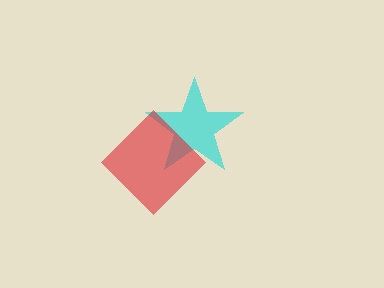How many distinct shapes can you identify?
There are 2 distinct shapes: a cyan star, a red diamond.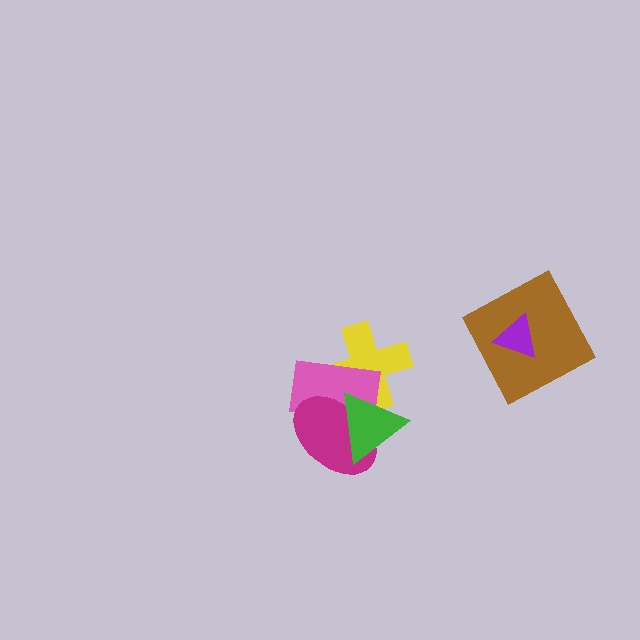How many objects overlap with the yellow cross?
3 objects overlap with the yellow cross.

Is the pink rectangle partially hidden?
Yes, it is partially covered by another shape.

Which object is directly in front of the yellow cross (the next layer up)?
The pink rectangle is directly in front of the yellow cross.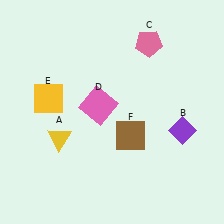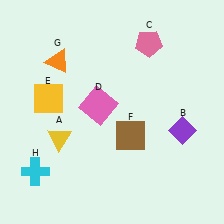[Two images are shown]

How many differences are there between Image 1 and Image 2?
There are 2 differences between the two images.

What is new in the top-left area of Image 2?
An orange triangle (G) was added in the top-left area of Image 2.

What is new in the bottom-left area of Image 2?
A cyan cross (H) was added in the bottom-left area of Image 2.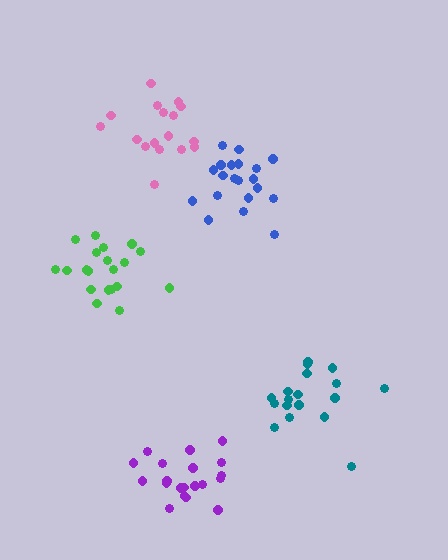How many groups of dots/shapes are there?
There are 5 groups.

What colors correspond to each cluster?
The clusters are colored: green, pink, blue, teal, purple.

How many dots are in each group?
Group 1: 20 dots, Group 2: 17 dots, Group 3: 20 dots, Group 4: 18 dots, Group 5: 20 dots (95 total).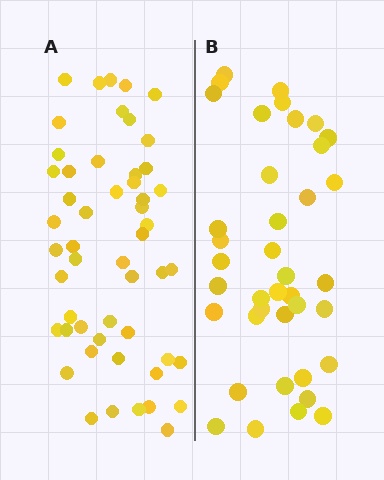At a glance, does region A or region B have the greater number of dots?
Region A (the left region) has more dots.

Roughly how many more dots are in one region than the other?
Region A has approximately 15 more dots than region B.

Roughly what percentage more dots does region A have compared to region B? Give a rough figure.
About 35% more.